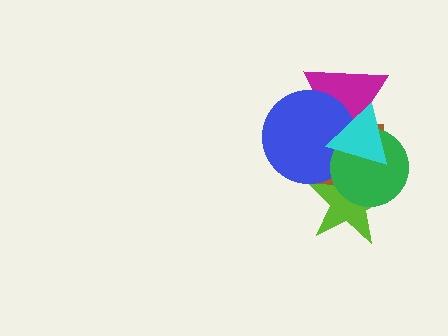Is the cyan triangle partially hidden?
No, no other shape covers it.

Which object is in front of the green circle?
The cyan triangle is in front of the green circle.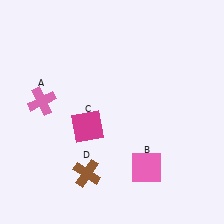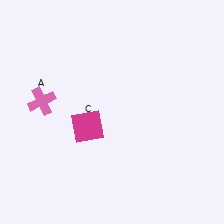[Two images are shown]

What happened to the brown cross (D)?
The brown cross (D) was removed in Image 2. It was in the bottom-left area of Image 1.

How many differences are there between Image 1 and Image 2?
There are 2 differences between the two images.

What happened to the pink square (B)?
The pink square (B) was removed in Image 2. It was in the bottom-right area of Image 1.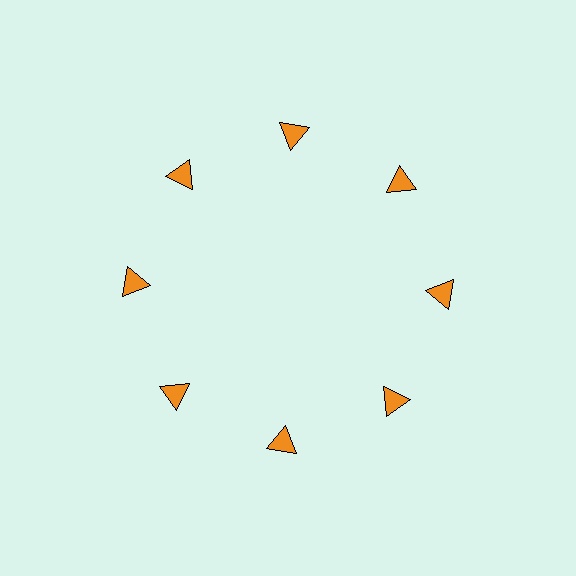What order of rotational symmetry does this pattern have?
This pattern has 8-fold rotational symmetry.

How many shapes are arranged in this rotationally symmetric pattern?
There are 8 shapes, arranged in 8 groups of 1.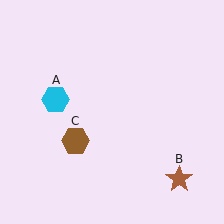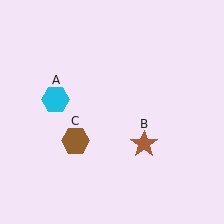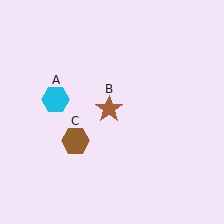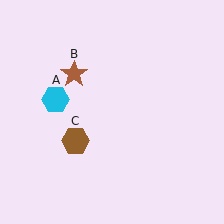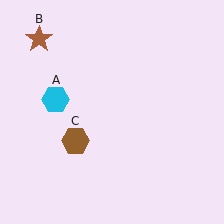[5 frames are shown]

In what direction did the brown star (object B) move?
The brown star (object B) moved up and to the left.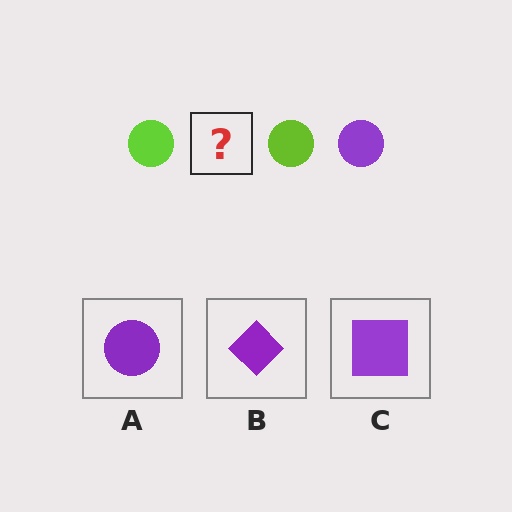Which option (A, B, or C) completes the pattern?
A.